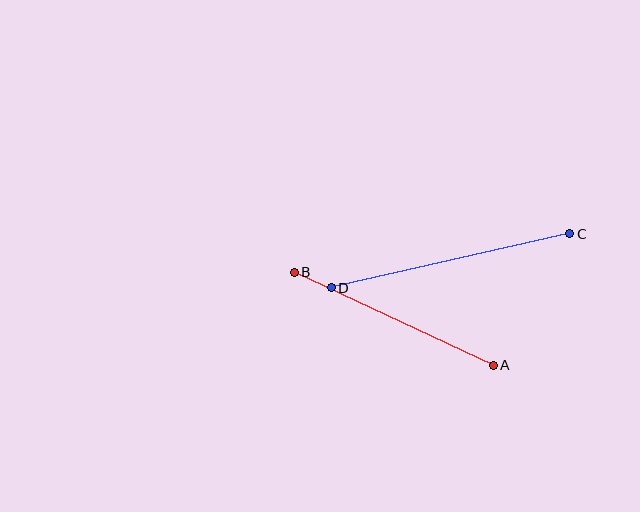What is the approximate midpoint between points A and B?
The midpoint is at approximately (394, 319) pixels.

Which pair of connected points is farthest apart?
Points C and D are farthest apart.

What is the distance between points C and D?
The distance is approximately 245 pixels.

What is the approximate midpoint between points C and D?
The midpoint is at approximately (450, 261) pixels.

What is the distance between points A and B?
The distance is approximately 220 pixels.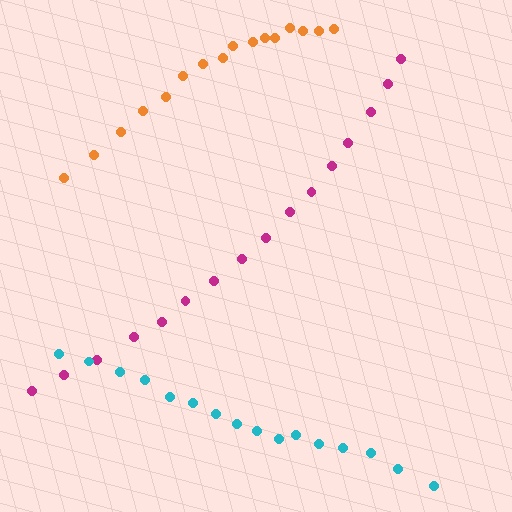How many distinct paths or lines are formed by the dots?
There are 3 distinct paths.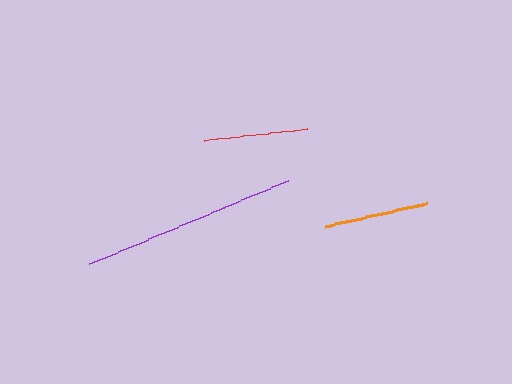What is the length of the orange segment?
The orange segment is approximately 105 pixels long.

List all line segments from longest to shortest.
From longest to shortest: purple, orange, red.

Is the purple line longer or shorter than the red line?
The purple line is longer than the red line.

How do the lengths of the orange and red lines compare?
The orange and red lines are approximately the same length.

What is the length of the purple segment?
The purple segment is approximately 215 pixels long.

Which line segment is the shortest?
The red line is the shortest at approximately 103 pixels.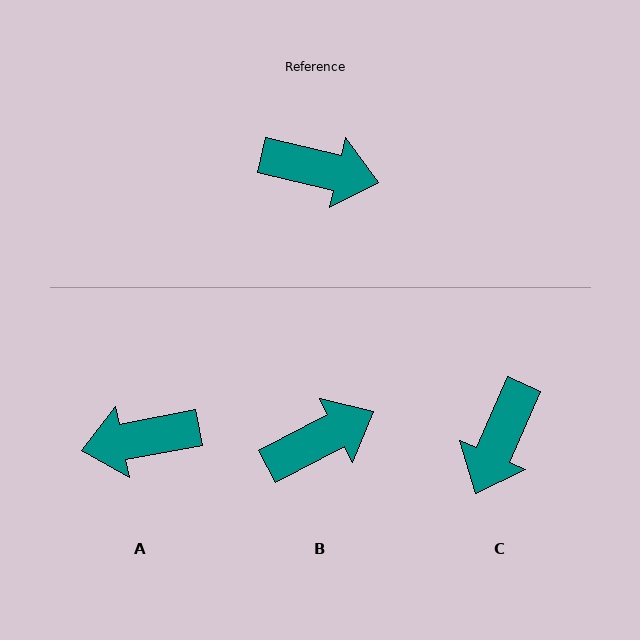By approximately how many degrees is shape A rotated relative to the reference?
Approximately 156 degrees clockwise.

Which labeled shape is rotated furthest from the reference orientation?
A, about 156 degrees away.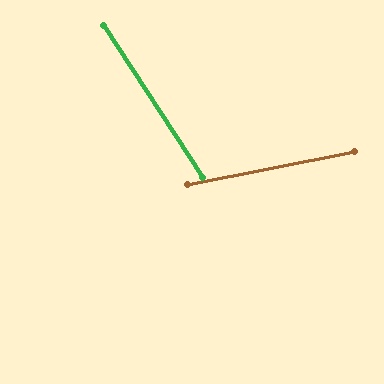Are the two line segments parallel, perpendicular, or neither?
Neither parallel nor perpendicular — they differ by about 68°.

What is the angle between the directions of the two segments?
Approximately 68 degrees.